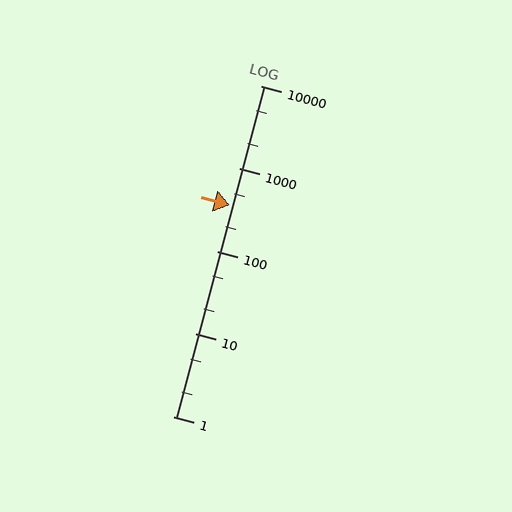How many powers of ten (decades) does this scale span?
The scale spans 4 decades, from 1 to 10000.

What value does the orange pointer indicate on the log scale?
The pointer indicates approximately 360.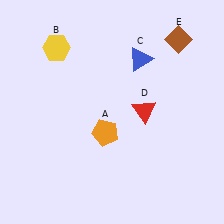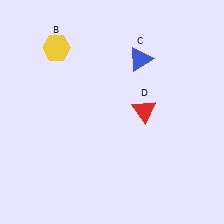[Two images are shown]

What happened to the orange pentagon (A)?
The orange pentagon (A) was removed in Image 2. It was in the bottom-left area of Image 1.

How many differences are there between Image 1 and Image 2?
There are 2 differences between the two images.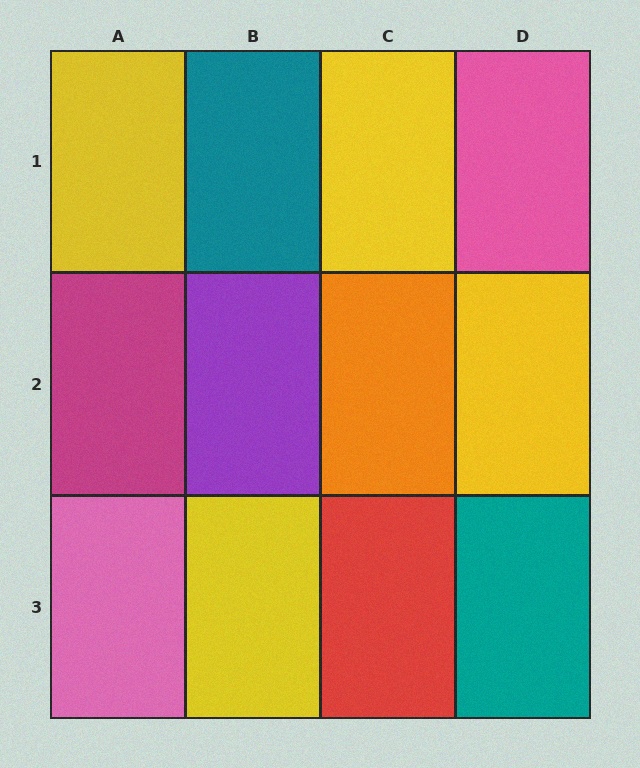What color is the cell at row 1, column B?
Teal.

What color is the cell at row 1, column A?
Yellow.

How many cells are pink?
2 cells are pink.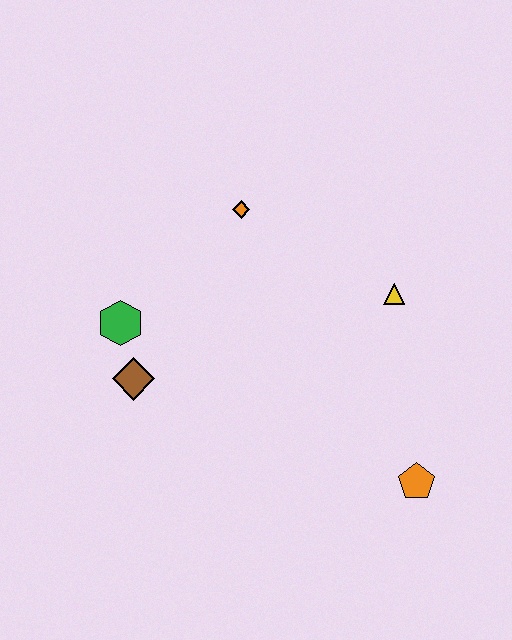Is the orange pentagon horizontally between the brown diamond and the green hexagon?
No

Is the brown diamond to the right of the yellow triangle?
No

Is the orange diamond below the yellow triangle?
No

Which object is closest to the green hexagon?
The brown diamond is closest to the green hexagon.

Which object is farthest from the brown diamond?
The orange pentagon is farthest from the brown diamond.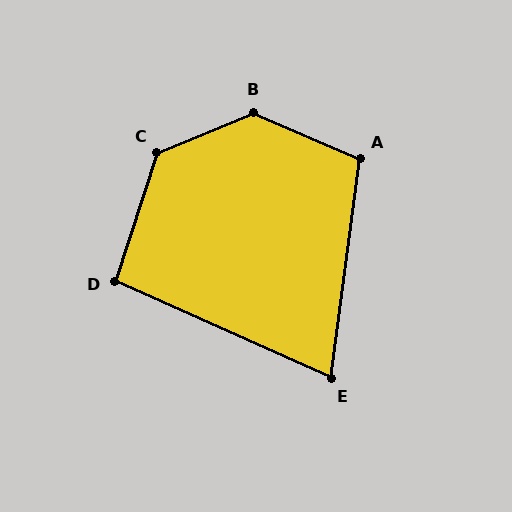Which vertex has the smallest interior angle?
E, at approximately 74 degrees.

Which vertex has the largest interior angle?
B, at approximately 134 degrees.